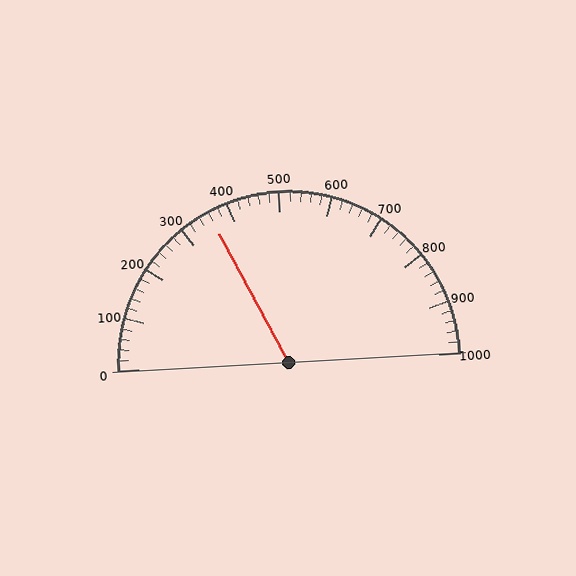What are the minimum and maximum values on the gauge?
The gauge ranges from 0 to 1000.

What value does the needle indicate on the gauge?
The needle indicates approximately 360.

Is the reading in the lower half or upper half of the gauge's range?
The reading is in the lower half of the range (0 to 1000).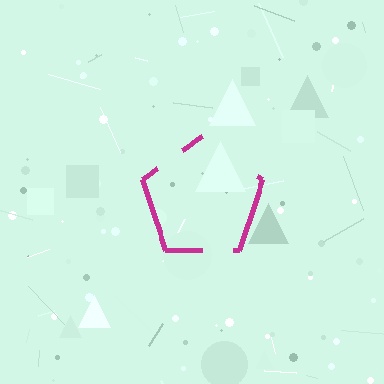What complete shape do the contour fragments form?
The contour fragments form a pentagon.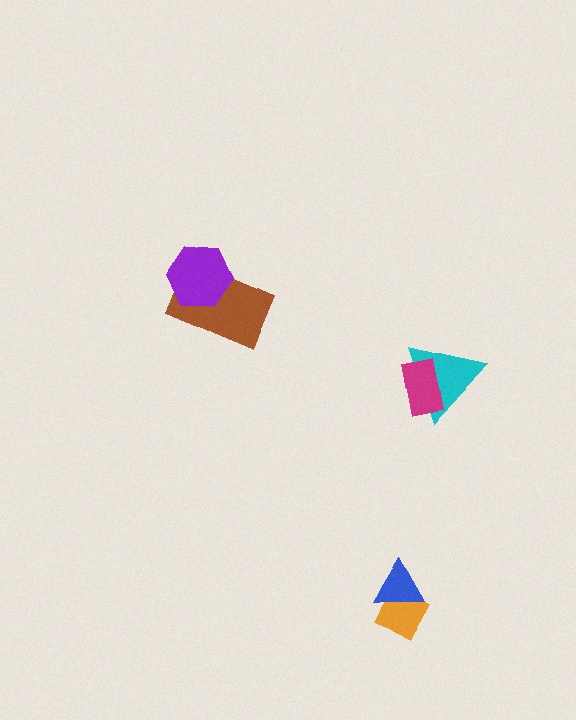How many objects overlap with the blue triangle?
1 object overlaps with the blue triangle.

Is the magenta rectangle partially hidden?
No, no other shape covers it.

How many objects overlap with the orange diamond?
1 object overlaps with the orange diamond.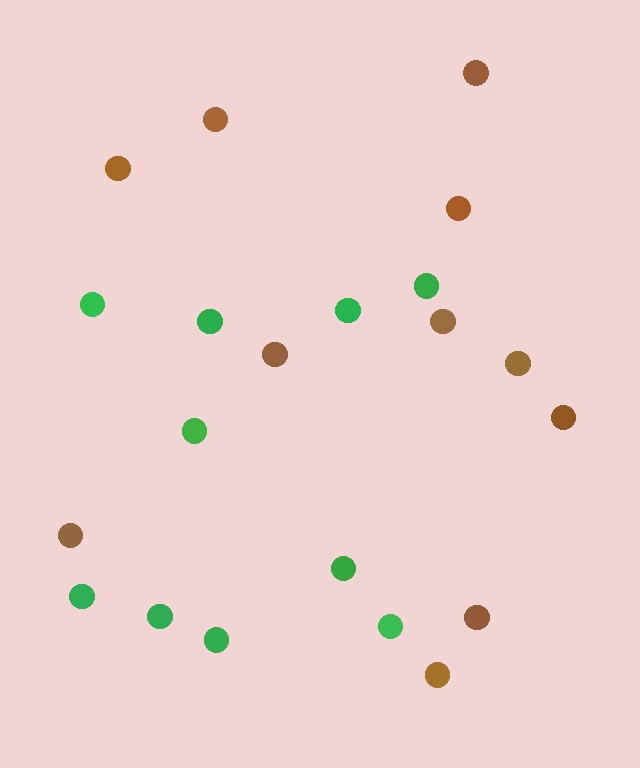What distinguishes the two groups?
There are 2 groups: one group of green circles (10) and one group of brown circles (11).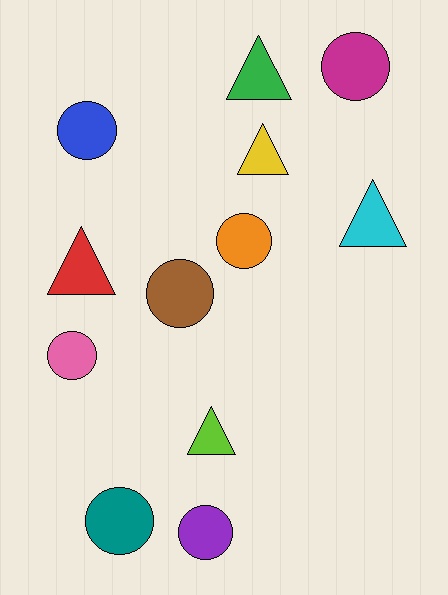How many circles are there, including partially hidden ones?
There are 7 circles.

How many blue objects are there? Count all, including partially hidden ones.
There is 1 blue object.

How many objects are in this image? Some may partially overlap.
There are 12 objects.